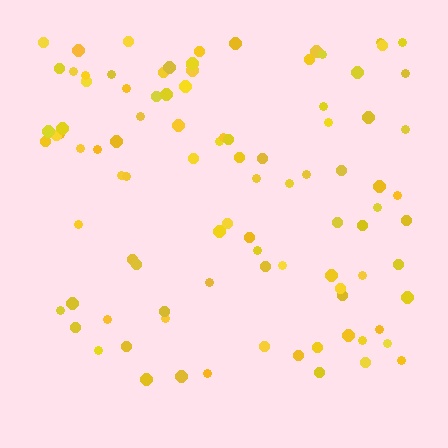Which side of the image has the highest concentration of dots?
The top.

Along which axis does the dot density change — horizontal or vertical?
Vertical.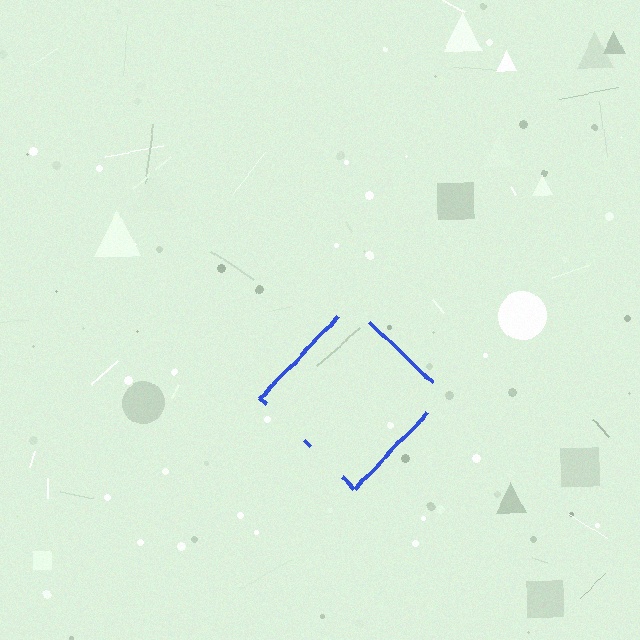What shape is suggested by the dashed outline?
The dashed outline suggests a diamond.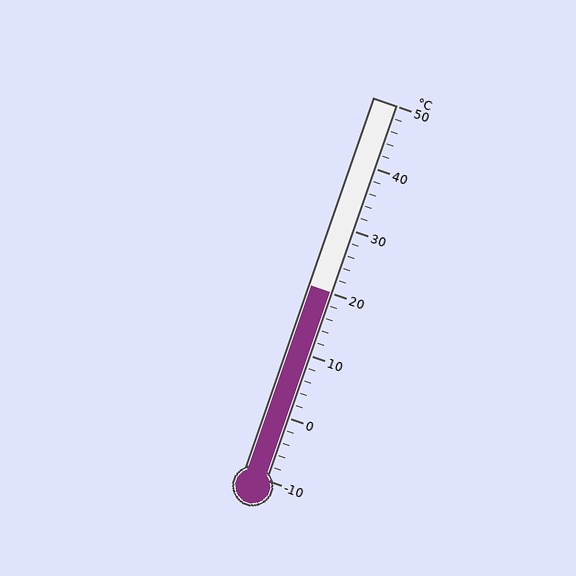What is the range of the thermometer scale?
The thermometer scale ranges from -10°C to 50°C.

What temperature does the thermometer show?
The thermometer shows approximately 20°C.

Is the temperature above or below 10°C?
The temperature is above 10°C.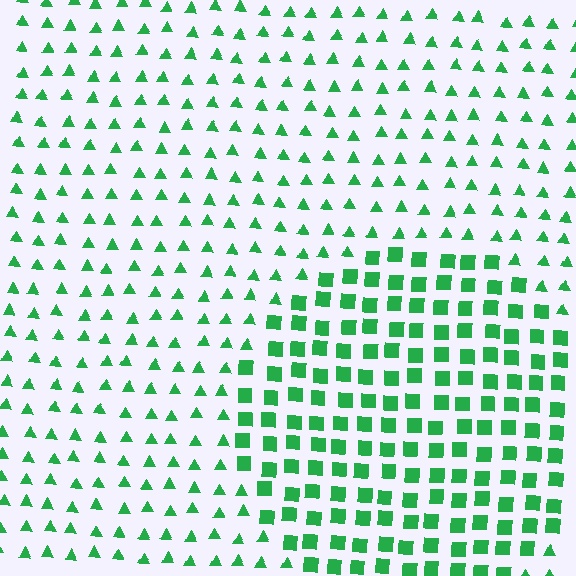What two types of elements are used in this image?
The image uses squares inside the circle region and triangles outside it.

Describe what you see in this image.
The image is filled with small green elements arranged in a uniform grid. A circle-shaped region contains squares, while the surrounding area contains triangles. The boundary is defined purely by the change in element shape.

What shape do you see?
I see a circle.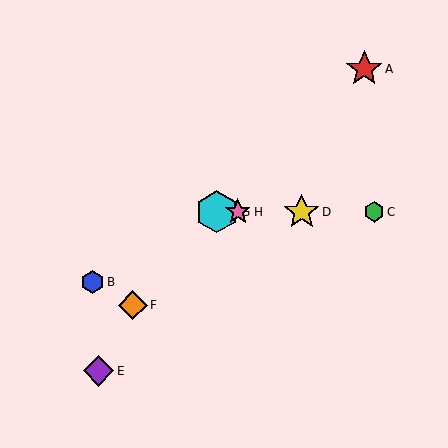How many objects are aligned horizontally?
4 objects (C, D, G, H) are aligned horizontally.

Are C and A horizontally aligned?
No, C is at y≈212 and A is at y≈69.